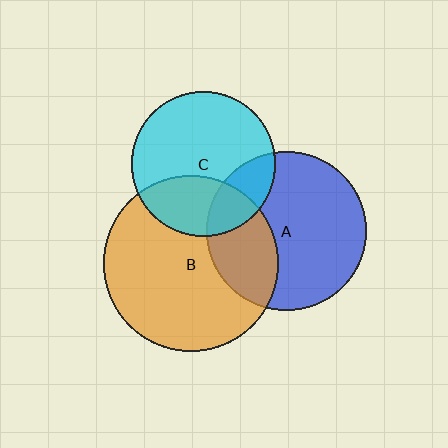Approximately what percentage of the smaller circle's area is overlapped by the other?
Approximately 20%.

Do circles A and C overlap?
Yes.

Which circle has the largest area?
Circle B (orange).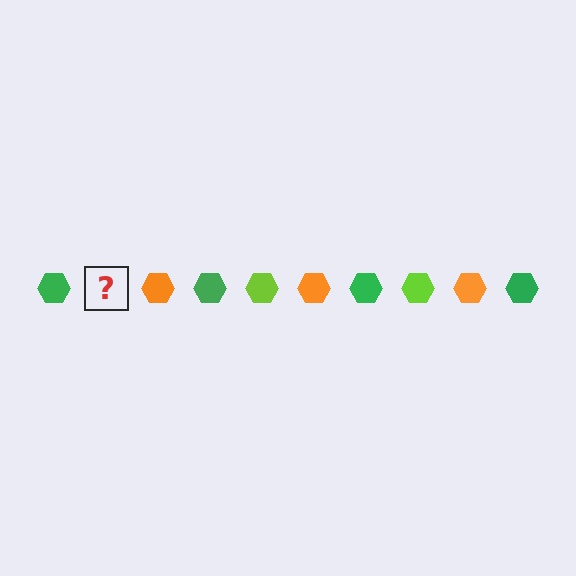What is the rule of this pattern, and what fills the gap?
The rule is that the pattern cycles through green, lime, orange hexagons. The gap should be filled with a lime hexagon.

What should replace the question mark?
The question mark should be replaced with a lime hexagon.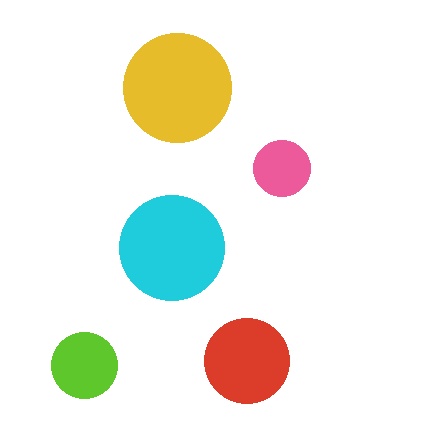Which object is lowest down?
The lime circle is bottommost.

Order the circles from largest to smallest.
the yellow one, the cyan one, the red one, the lime one, the pink one.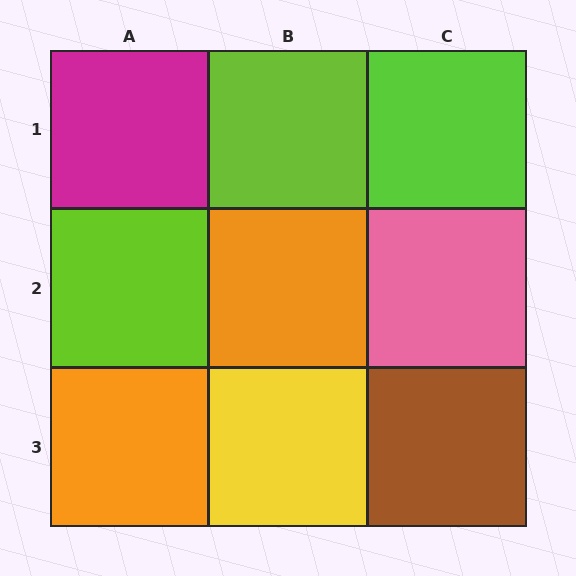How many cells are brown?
1 cell is brown.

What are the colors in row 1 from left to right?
Magenta, lime, lime.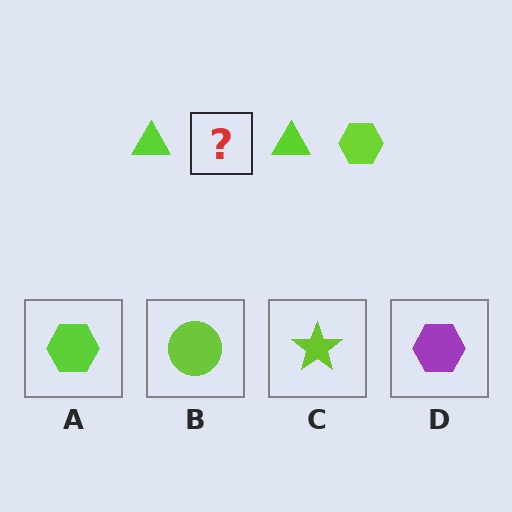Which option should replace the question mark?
Option A.